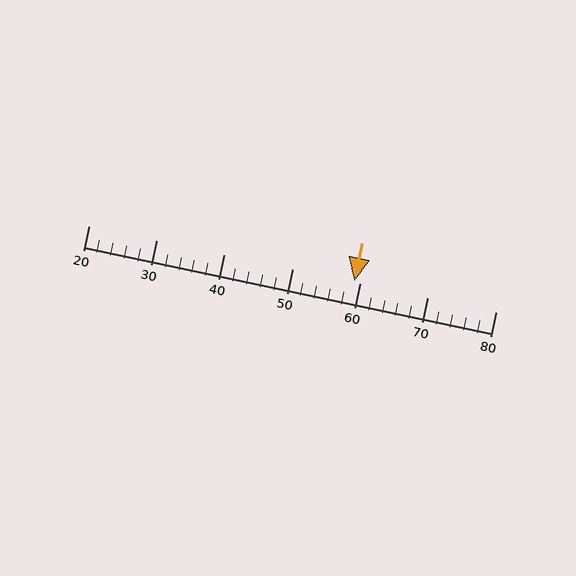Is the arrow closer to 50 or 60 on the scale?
The arrow is closer to 60.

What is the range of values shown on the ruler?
The ruler shows values from 20 to 80.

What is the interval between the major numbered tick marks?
The major tick marks are spaced 10 units apart.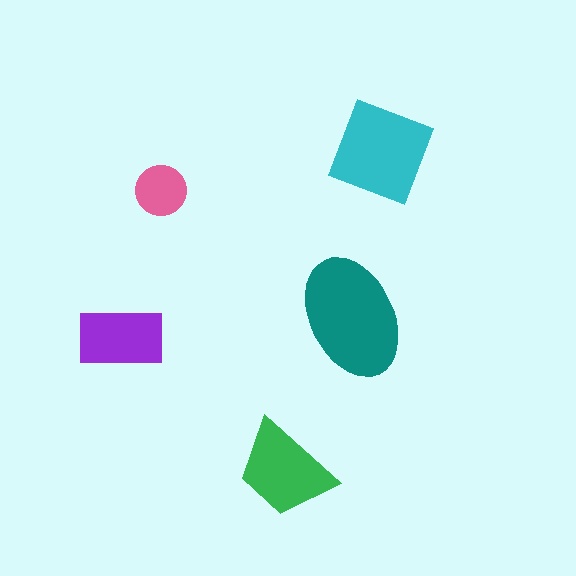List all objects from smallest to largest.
The pink circle, the purple rectangle, the green trapezoid, the cyan square, the teal ellipse.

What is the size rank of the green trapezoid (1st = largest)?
3rd.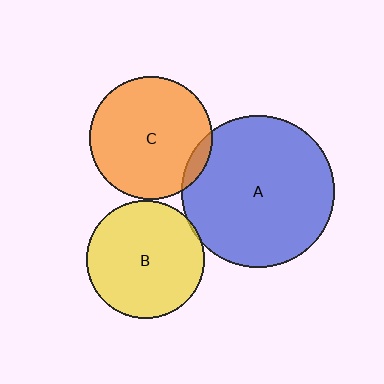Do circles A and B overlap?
Yes.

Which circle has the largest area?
Circle A (blue).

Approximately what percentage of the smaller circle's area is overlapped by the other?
Approximately 5%.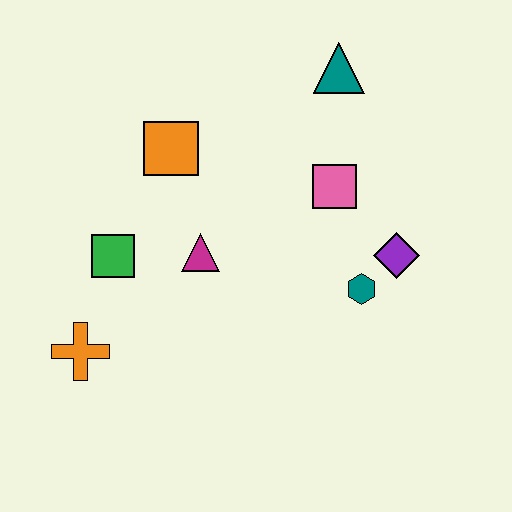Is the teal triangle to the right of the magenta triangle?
Yes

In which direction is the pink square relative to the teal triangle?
The pink square is below the teal triangle.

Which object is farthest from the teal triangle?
The orange cross is farthest from the teal triangle.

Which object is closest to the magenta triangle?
The green square is closest to the magenta triangle.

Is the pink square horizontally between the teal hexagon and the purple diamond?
No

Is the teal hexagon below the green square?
Yes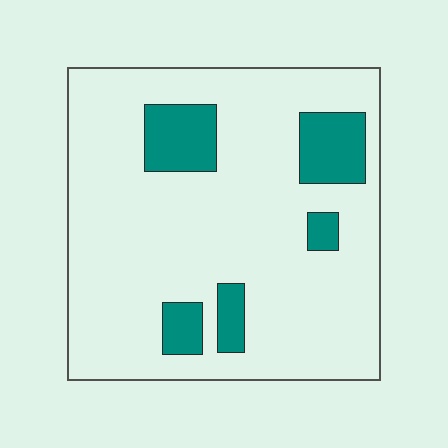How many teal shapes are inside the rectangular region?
5.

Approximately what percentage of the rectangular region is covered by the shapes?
Approximately 15%.